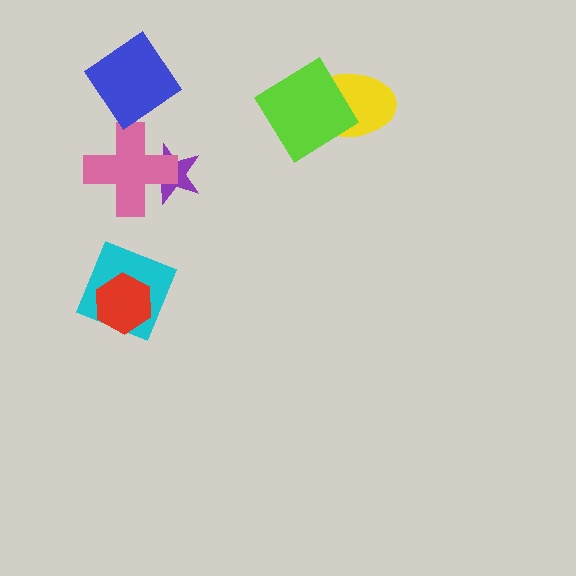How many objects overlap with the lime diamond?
1 object overlaps with the lime diamond.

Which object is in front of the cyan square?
The red hexagon is in front of the cyan square.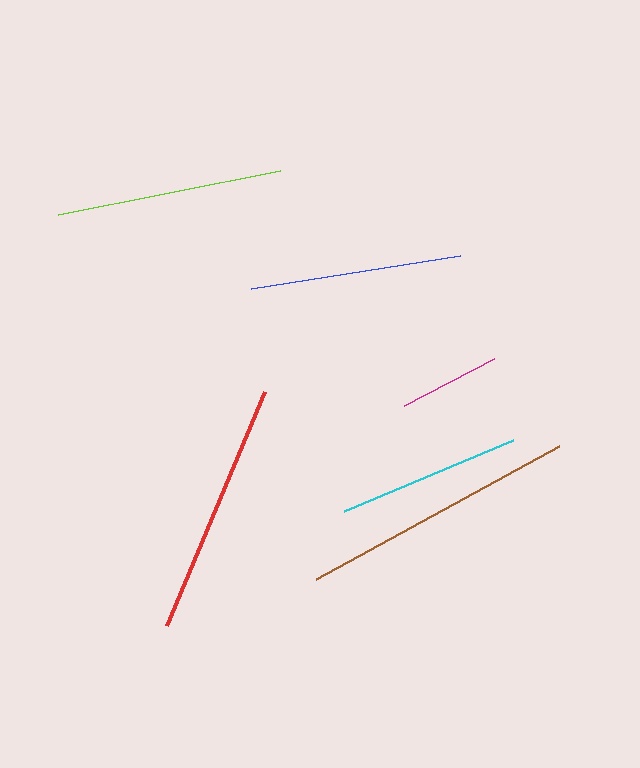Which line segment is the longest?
The brown line is the longest at approximately 278 pixels.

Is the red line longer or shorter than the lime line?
The red line is longer than the lime line.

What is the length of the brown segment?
The brown segment is approximately 278 pixels long.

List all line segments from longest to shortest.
From longest to shortest: brown, red, lime, blue, cyan, magenta.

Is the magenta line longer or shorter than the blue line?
The blue line is longer than the magenta line.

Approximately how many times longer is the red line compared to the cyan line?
The red line is approximately 1.4 times the length of the cyan line.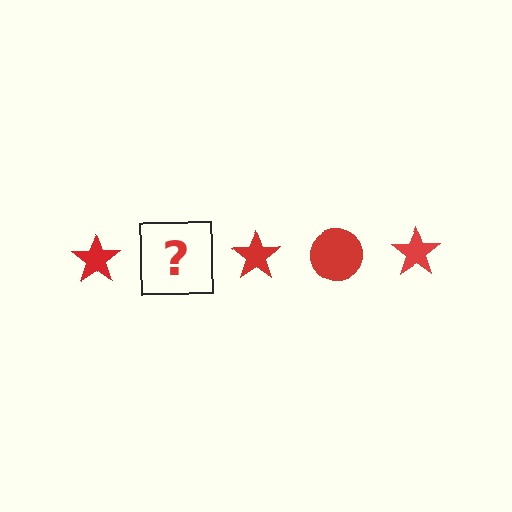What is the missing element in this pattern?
The missing element is a red circle.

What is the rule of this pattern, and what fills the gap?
The rule is that the pattern cycles through star, circle shapes in red. The gap should be filled with a red circle.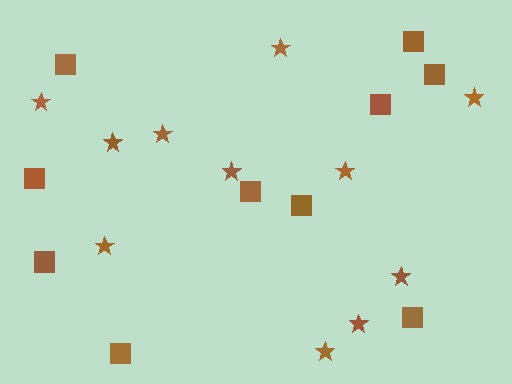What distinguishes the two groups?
There are 2 groups: one group of squares (10) and one group of stars (11).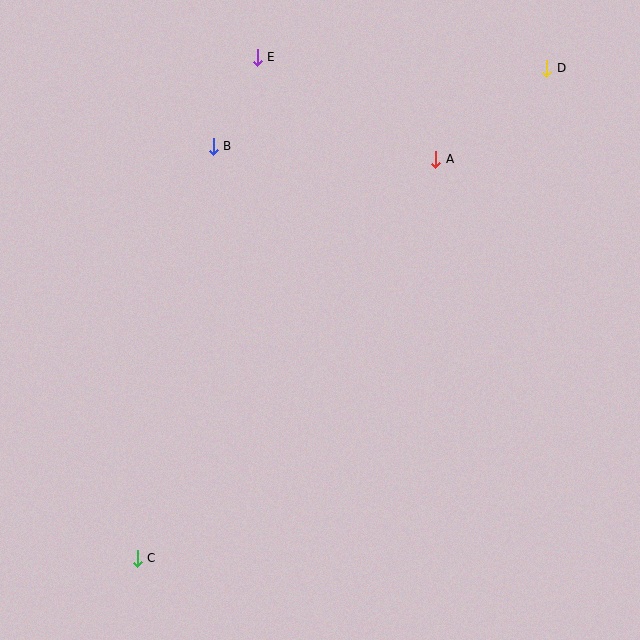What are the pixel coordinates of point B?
Point B is at (213, 146).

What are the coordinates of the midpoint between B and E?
The midpoint between B and E is at (235, 102).